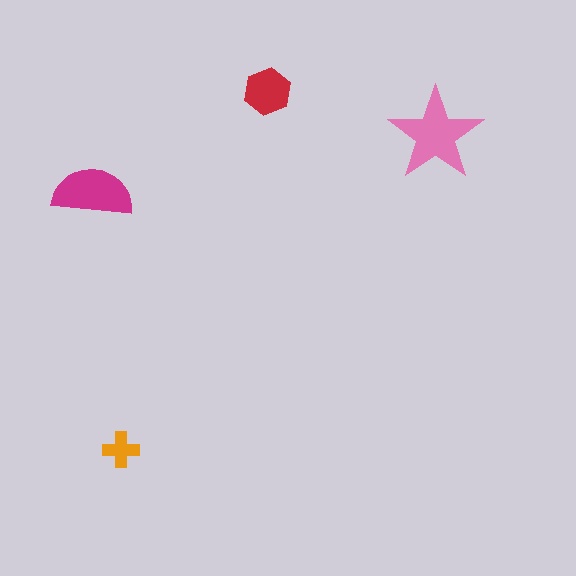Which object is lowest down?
The orange cross is bottommost.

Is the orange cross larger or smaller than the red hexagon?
Smaller.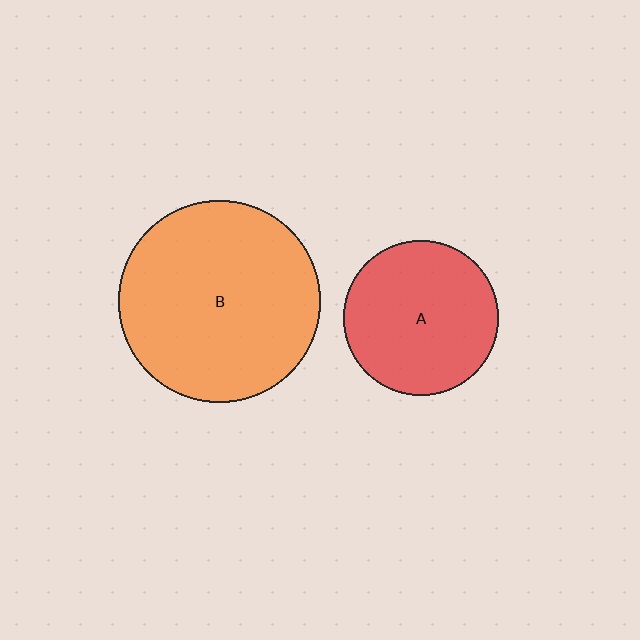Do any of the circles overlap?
No, none of the circles overlap.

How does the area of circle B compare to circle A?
Approximately 1.7 times.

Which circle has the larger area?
Circle B (orange).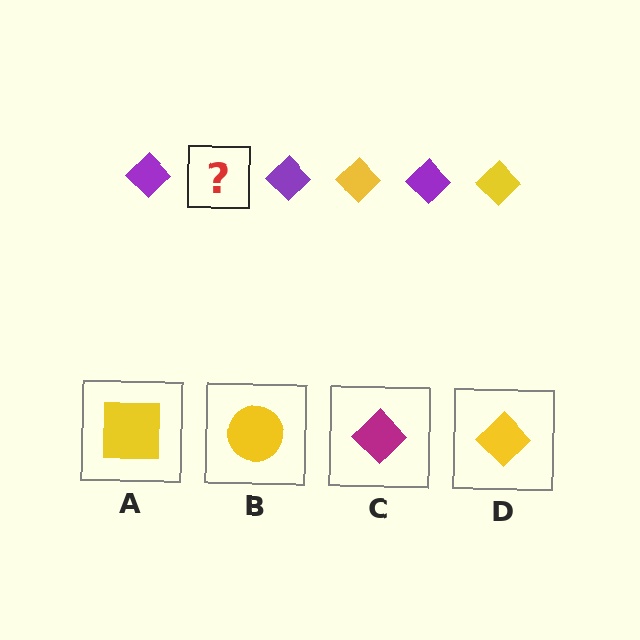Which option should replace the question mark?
Option D.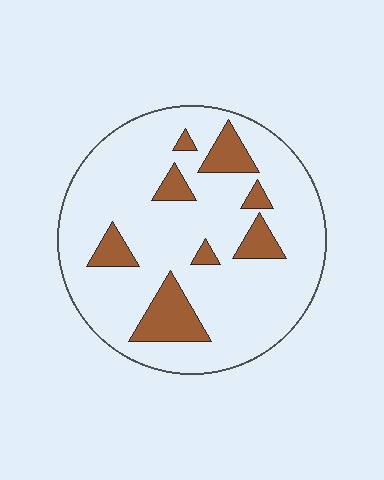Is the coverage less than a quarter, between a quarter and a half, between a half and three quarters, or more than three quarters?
Less than a quarter.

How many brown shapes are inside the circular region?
8.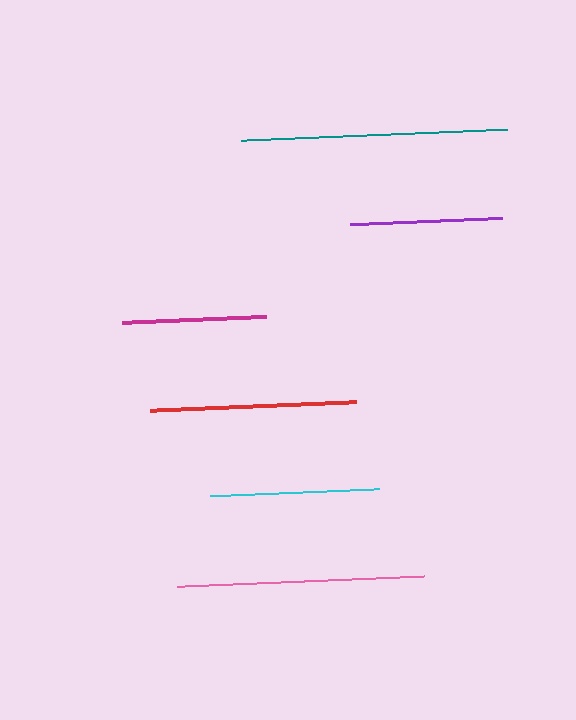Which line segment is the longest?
The teal line is the longest at approximately 265 pixels.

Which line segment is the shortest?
The magenta line is the shortest at approximately 144 pixels.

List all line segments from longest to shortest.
From longest to shortest: teal, pink, red, cyan, purple, magenta.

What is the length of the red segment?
The red segment is approximately 206 pixels long.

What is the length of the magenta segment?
The magenta segment is approximately 144 pixels long.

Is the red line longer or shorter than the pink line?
The pink line is longer than the red line.